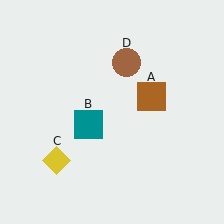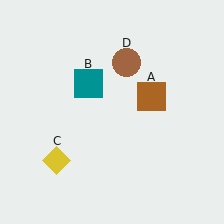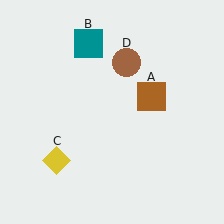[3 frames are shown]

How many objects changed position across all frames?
1 object changed position: teal square (object B).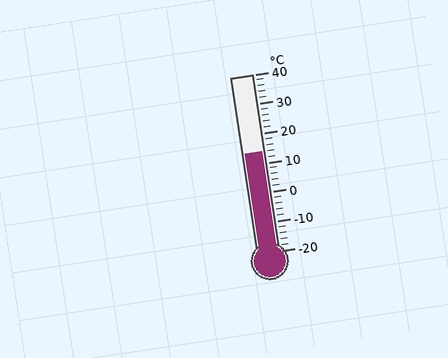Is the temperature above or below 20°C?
The temperature is below 20°C.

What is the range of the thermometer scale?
The thermometer scale ranges from -20°C to 40°C.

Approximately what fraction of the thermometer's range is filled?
The thermometer is filled to approximately 55% of its range.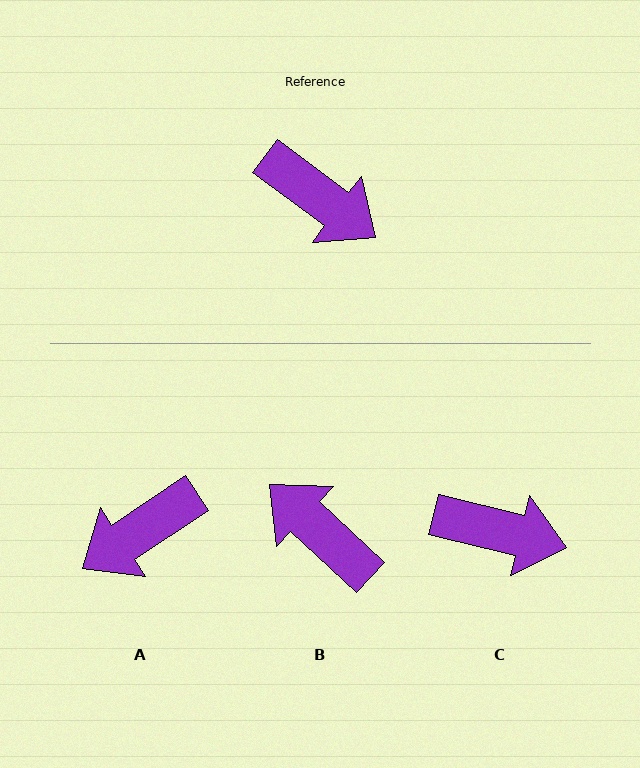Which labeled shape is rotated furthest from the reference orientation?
B, about 173 degrees away.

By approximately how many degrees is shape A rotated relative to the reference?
Approximately 110 degrees clockwise.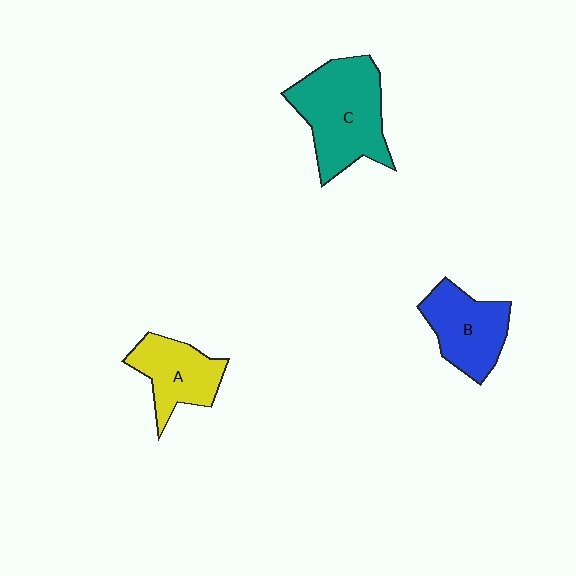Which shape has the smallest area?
Shape A (yellow).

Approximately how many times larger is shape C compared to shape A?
Approximately 1.6 times.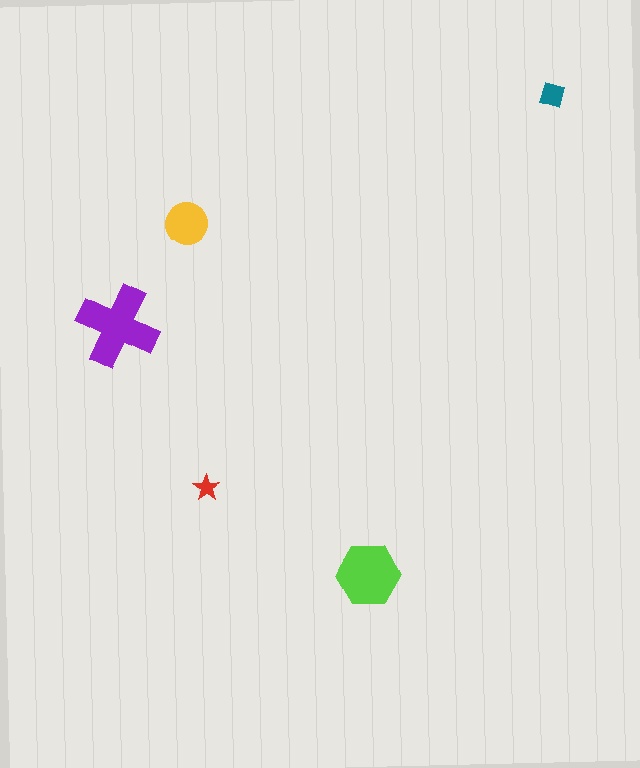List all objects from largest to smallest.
The purple cross, the lime hexagon, the yellow circle, the teal diamond, the red star.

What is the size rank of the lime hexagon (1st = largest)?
2nd.